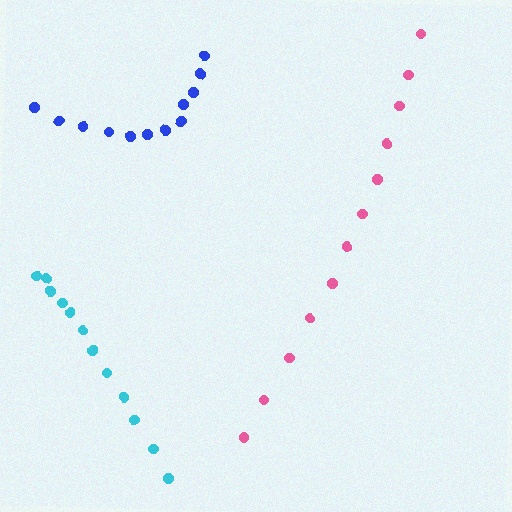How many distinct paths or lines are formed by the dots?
There are 3 distinct paths.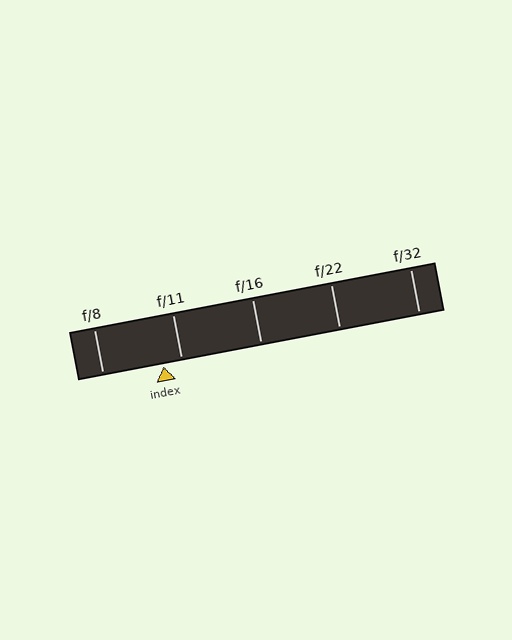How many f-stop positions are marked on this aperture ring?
There are 5 f-stop positions marked.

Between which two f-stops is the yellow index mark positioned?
The index mark is between f/8 and f/11.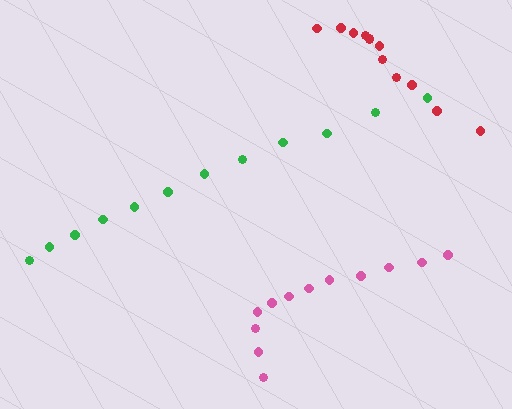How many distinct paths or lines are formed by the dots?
There are 3 distinct paths.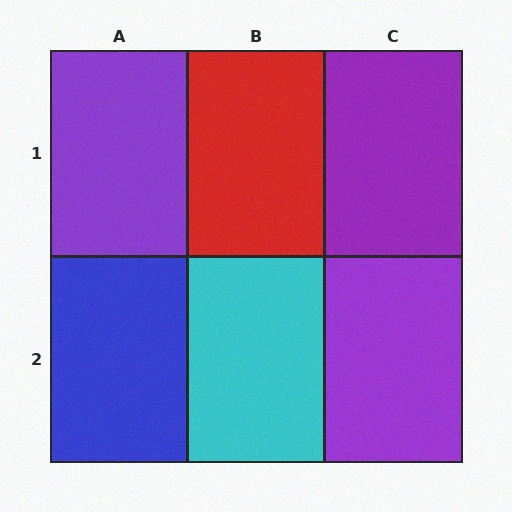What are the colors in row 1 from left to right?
Purple, red, purple.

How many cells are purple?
3 cells are purple.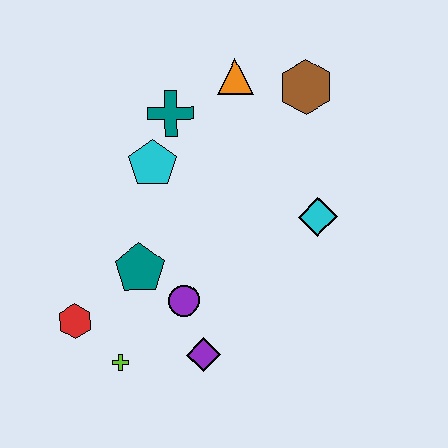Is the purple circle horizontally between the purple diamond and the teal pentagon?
Yes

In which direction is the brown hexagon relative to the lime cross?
The brown hexagon is above the lime cross.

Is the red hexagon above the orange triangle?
No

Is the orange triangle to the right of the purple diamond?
Yes